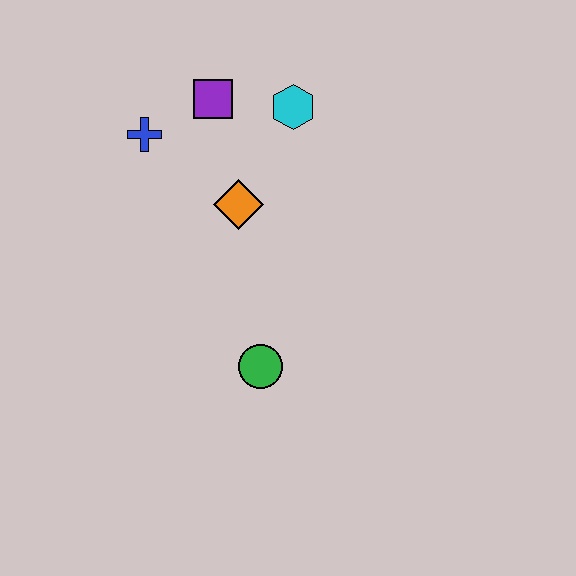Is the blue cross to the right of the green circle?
No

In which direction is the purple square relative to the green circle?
The purple square is above the green circle.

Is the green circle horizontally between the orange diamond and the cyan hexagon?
Yes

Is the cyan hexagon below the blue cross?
No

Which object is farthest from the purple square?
The green circle is farthest from the purple square.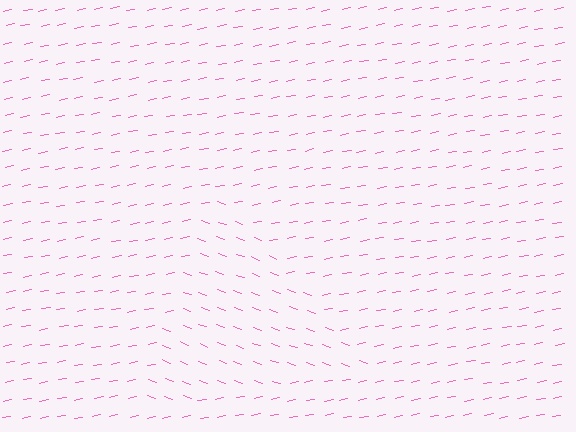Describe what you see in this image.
The image is filled with small pink line segments. A triangle region in the image has lines oriented differently from the surrounding lines, creating a visible texture boundary.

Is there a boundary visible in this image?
Yes, there is a texture boundary formed by a change in line orientation.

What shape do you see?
I see a triangle.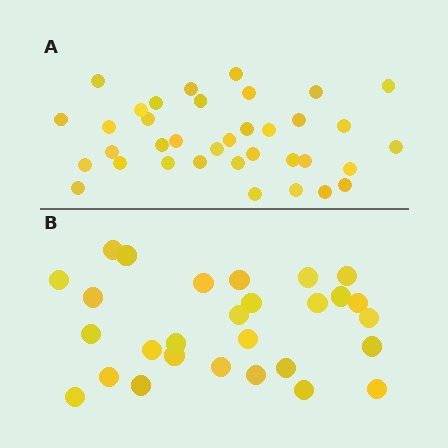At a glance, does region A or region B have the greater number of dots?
Region A (the top region) has more dots.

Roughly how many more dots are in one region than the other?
Region A has roughly 8 or so more dots than region B.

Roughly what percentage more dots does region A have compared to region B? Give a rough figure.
About 30% more.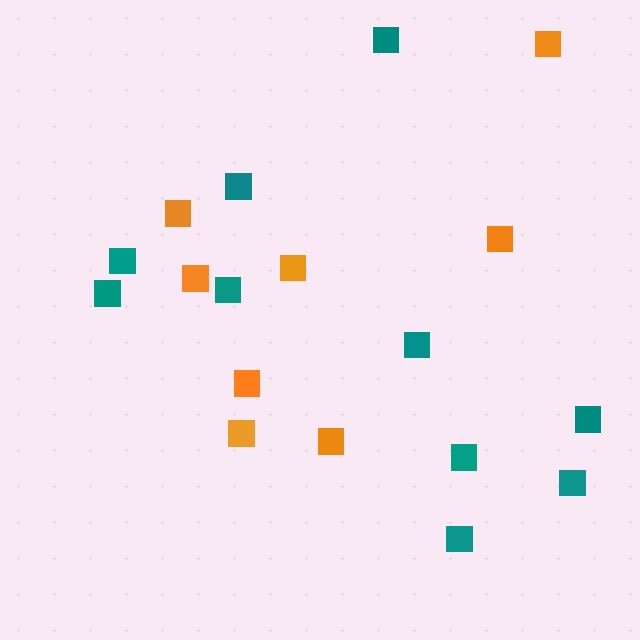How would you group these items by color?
There are 2 groups: one group of teal squares (10) and one group of orange squares (8).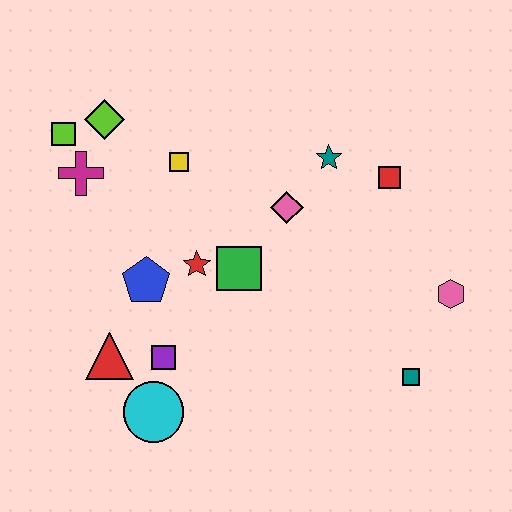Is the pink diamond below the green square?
No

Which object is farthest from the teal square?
The lime square is farthest from the teal square.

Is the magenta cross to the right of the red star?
No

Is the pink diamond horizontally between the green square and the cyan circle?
No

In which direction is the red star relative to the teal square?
The red star is to the left of the teal square.